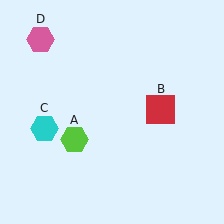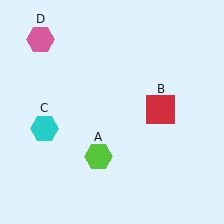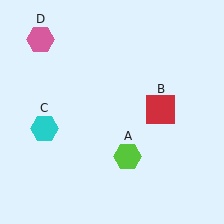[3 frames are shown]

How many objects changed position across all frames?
1 object changed position: lime hexagon (object A).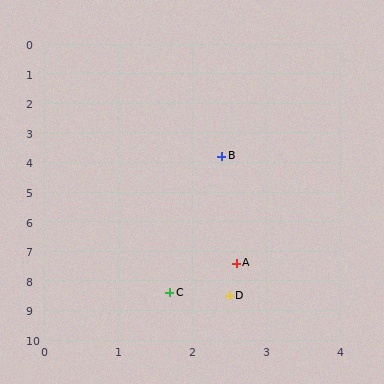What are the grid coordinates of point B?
Point B is at approximately (2.4, 3.8).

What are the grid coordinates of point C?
Point C is at approximately (1.7, 8.4).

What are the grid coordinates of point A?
Point A is at approximately (2.6, 7.4).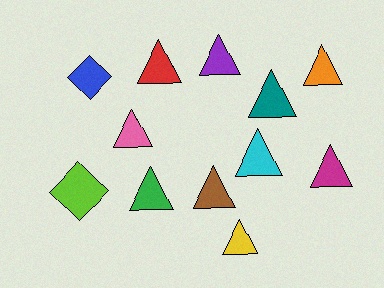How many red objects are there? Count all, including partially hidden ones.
There is 1 red object.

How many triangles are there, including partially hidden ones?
There are 10 triangles.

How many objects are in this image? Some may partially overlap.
There are 12 objects.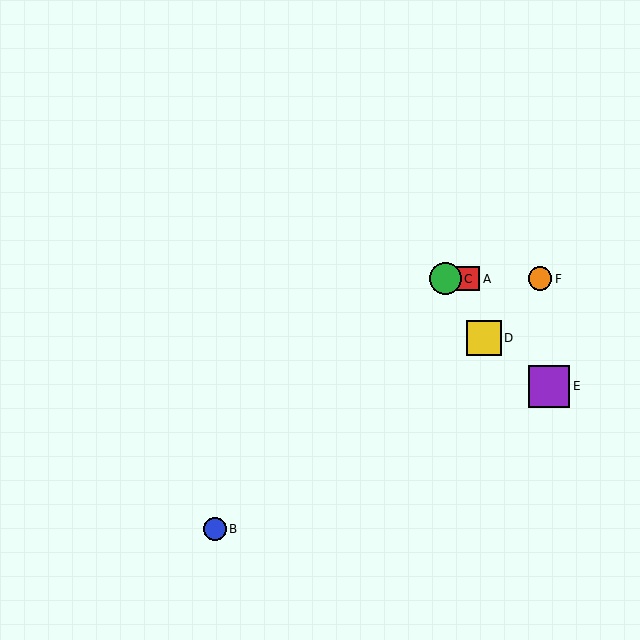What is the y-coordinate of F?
Object F is at y≈279.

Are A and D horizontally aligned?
No, A is at y≈279 and D is at y≈338.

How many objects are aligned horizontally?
3 objects (A, C, F) are aligned horizontally.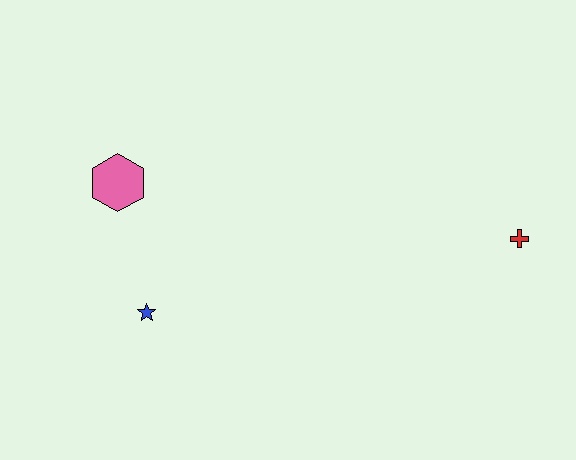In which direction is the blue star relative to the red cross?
The blue star is to the left of the red cross.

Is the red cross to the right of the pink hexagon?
Yes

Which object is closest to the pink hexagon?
The blue star is closest to the pink hexagon.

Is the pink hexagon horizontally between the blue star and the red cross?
No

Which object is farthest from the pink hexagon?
The red cross is farthest from the pink hexagon.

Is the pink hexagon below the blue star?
No